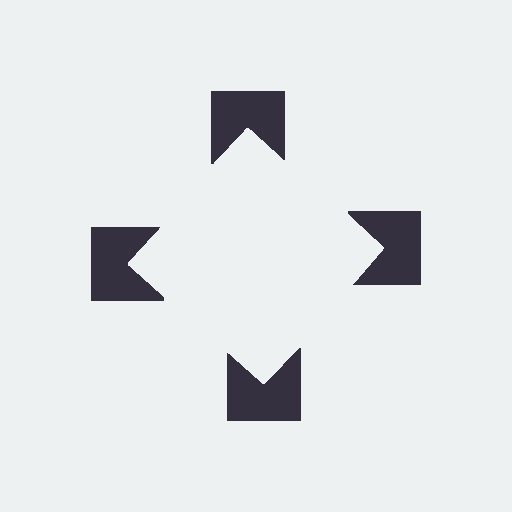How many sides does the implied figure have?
4 sides.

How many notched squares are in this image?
There are 4 — one at each vertex of the illusory square.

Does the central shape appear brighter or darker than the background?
It typically appears slightly brighter than the background, even though no actual brightness change is drawn.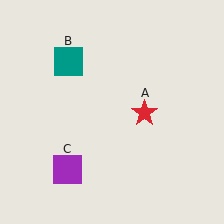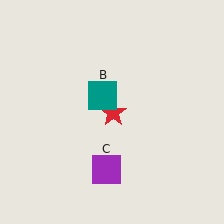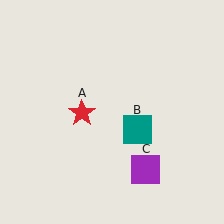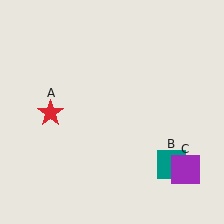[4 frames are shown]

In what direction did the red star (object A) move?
The red star (object A) moved left.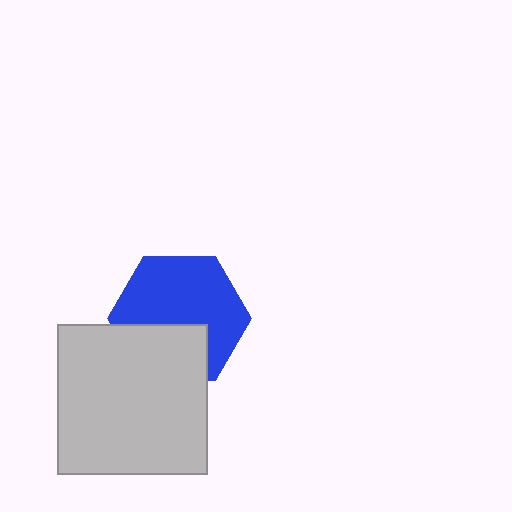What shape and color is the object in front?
The object in front is a light gray square.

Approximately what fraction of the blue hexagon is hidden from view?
Roughly 34% of the blue hexagon is hidden behind the light gray square.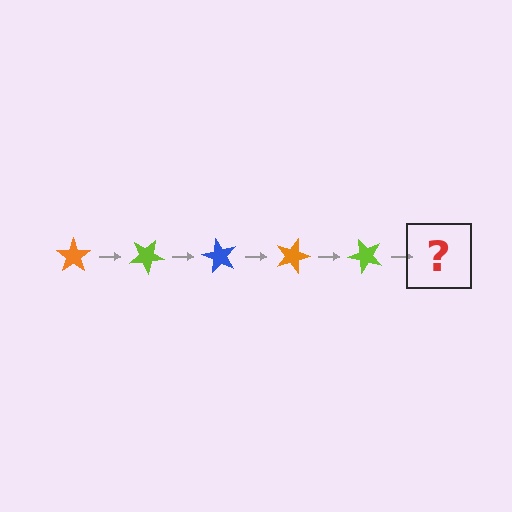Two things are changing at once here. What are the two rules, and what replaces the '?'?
The two rules are that it rotates 30 degrees each step and the color cycles through orange, lime, and blue. The '?' should be a blue star, rotated 150 degrees from the start.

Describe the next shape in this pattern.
It should be a blue star, rotated 150 degrees from the start.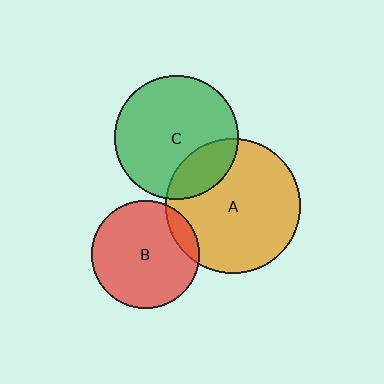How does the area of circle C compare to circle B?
Approximately 1.3 times.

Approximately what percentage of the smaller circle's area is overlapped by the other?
Approximately 20%.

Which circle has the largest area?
Circle A (orange).